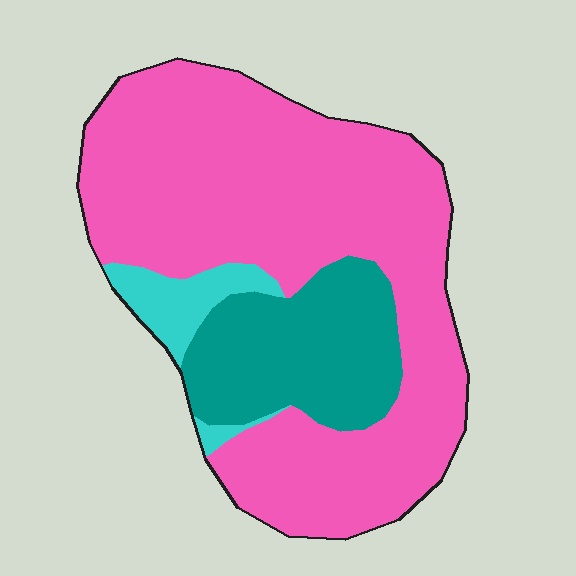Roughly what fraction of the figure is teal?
Teal covers 21% of the figure.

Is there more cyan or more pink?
Pink.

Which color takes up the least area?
Cyan, at roughly 5%.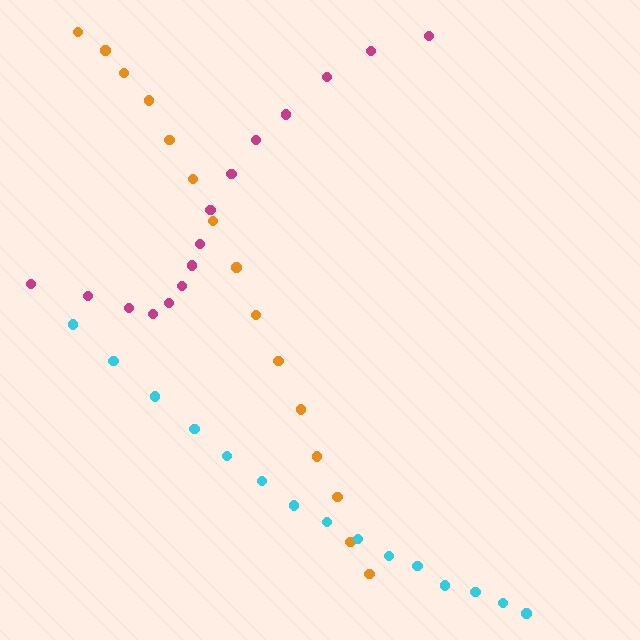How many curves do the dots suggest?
There are 3 distinct paths.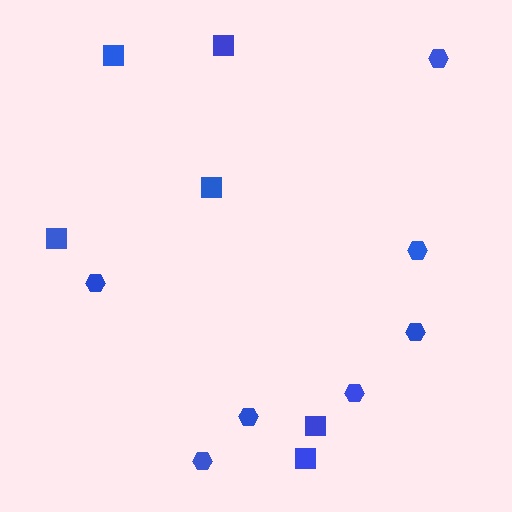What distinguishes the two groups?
There are 2 groups: one group of squares (6) and one group of hexagons (7).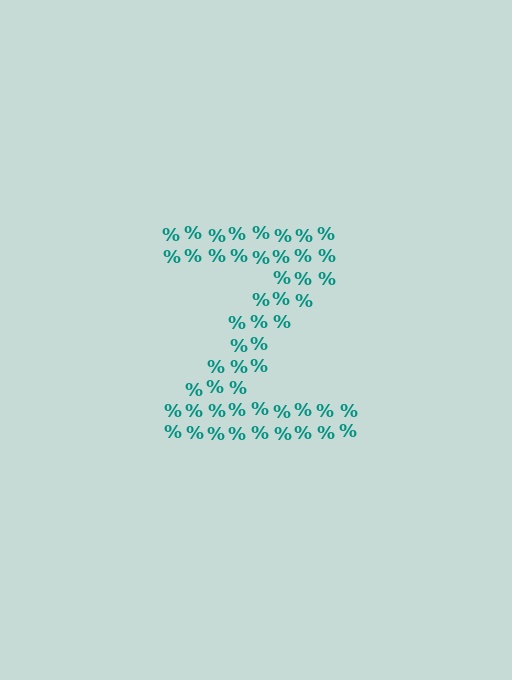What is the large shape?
The large shape is the letter Z.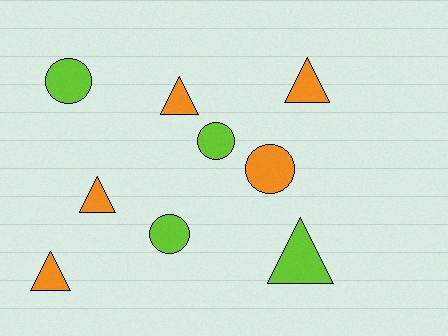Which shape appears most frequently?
Triangle, with 5 objects.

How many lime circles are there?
There are 3 lime circles.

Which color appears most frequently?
Orange, with 5 objects.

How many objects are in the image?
There are 9 objects.